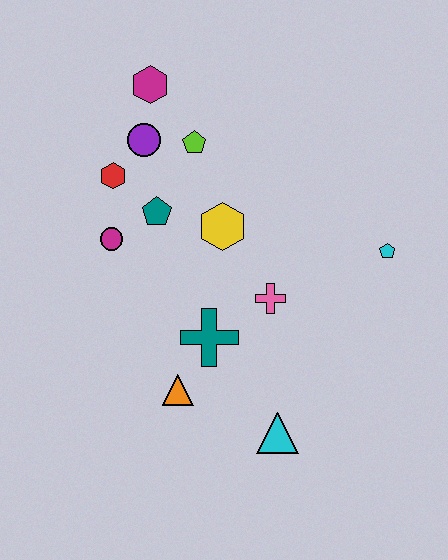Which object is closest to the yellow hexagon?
The teal pentagon is closest to the yellow hexagon.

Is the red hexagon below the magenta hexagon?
Yes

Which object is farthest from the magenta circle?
The cyan pentagon is farthest from the magenta circle.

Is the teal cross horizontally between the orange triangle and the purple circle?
No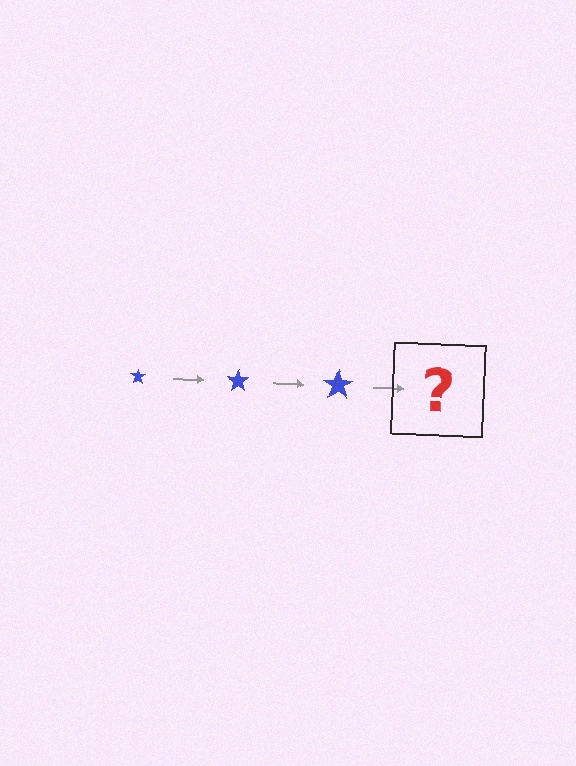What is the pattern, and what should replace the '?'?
The pattern is that the star gets progressively larger each step. The '?' should be a blue star, larger than the previous one.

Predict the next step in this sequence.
The next step is a blue star, larger than the previous one.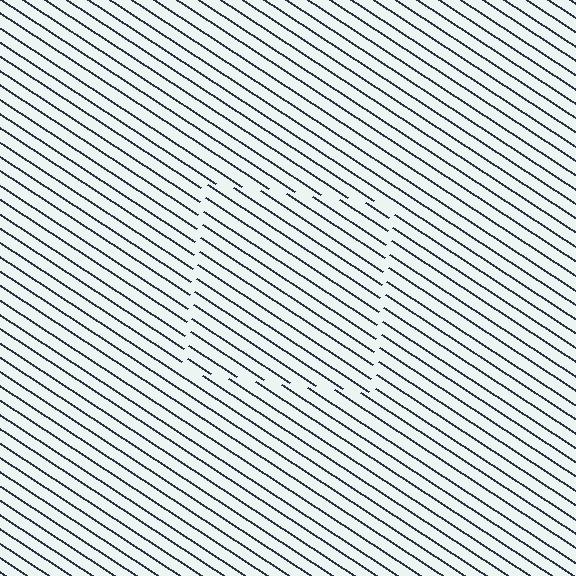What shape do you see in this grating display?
An illusory square. The interior of the shape contains the same grating, shifted by half a period — the contour is defined by the phase discontinuity where line-ends from the inner and outer gratings abut.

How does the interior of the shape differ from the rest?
The interior of the shape contains the same grating, shifted by half a period — the contour is defined by the phase discontinuity where line-ends from the inner and outer gratings abut.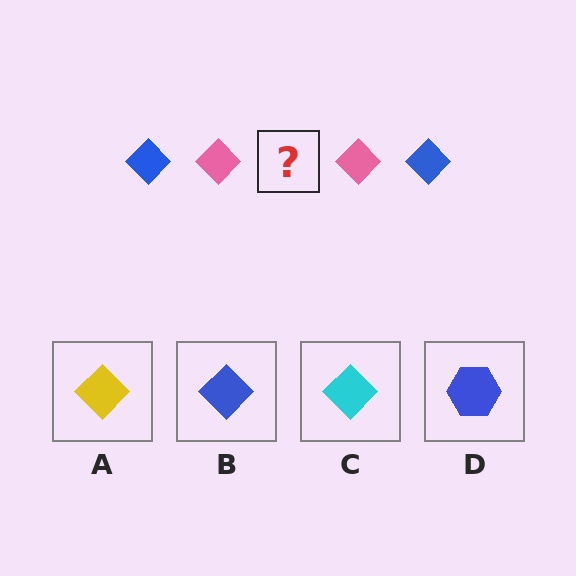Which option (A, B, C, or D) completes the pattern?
B.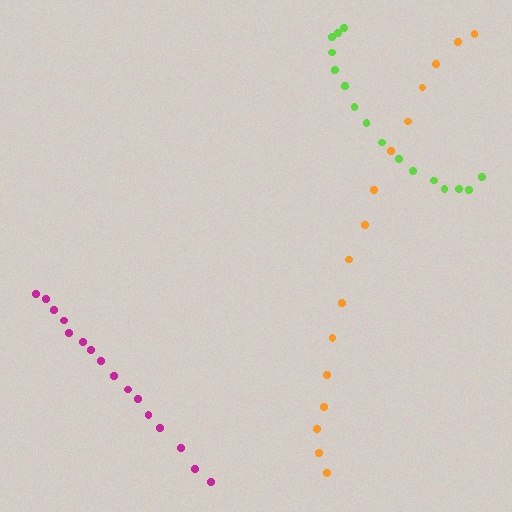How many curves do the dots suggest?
There are 3 distinct paths.